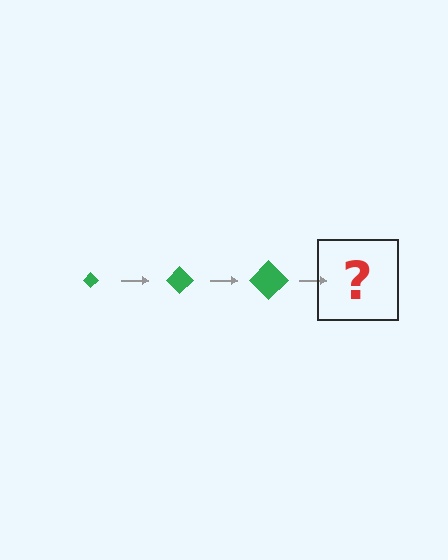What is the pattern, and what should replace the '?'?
The pattern is that the diamond gets progressively larger each step. The '?' should be a green diamond, larger than the previous one.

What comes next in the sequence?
The next element should be a green diamond, larger than the previous one.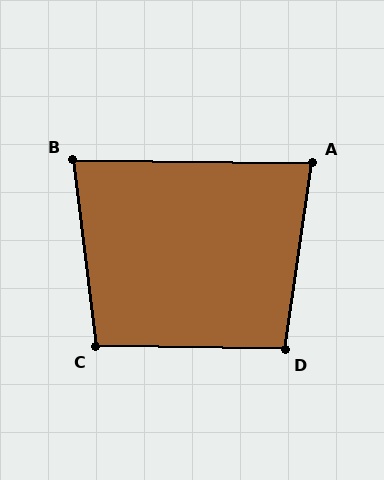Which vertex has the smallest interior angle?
A, at approximately 82 degrees.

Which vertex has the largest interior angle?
C, at approximately 98 degrees.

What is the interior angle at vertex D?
Approximately 97 degrees (obtuse).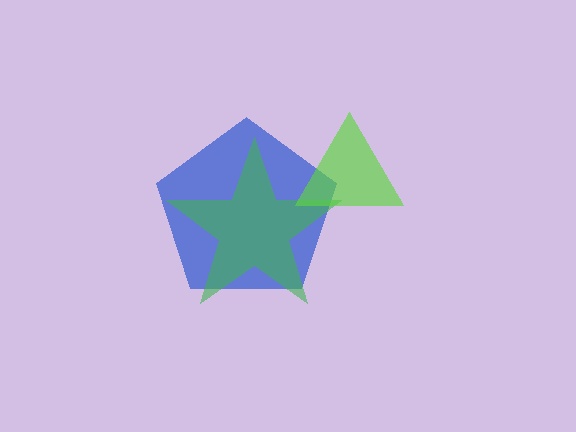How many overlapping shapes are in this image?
There are 3 overlapping shapes in the image.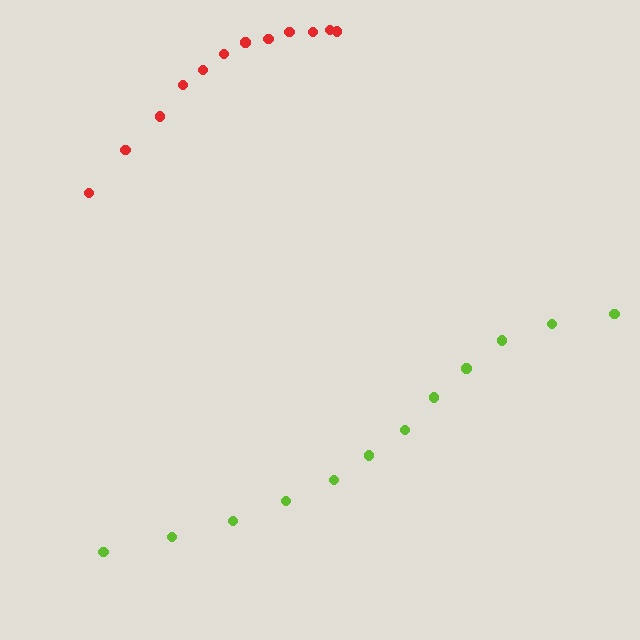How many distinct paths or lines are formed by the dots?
There are 2 distinct paths.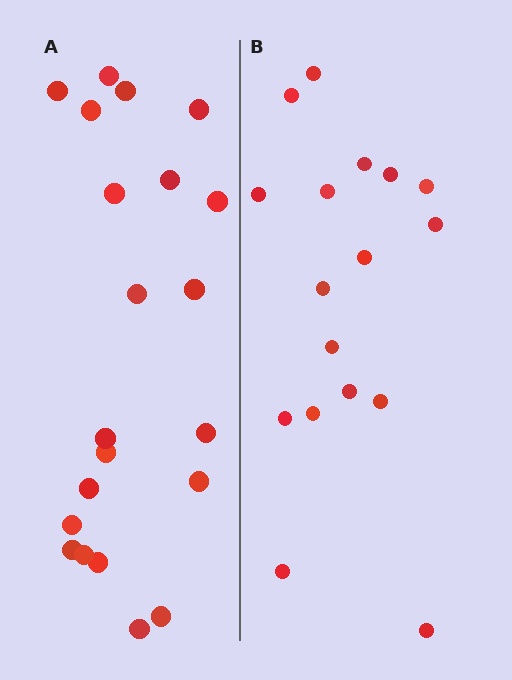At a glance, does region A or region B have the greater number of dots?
Region A (the left region) has more dots.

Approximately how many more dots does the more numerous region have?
Region A has about 4 more dots than region B.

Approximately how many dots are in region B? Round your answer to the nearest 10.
About 20 dots. (The exact count is 17, which rounds to 20.)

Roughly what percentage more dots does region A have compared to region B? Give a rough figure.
About 25% more.